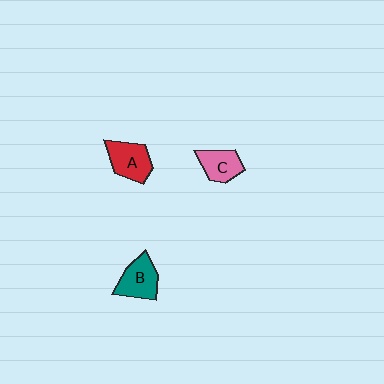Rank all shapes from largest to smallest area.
From largest to smallest: A (red), B (teal), C (pink).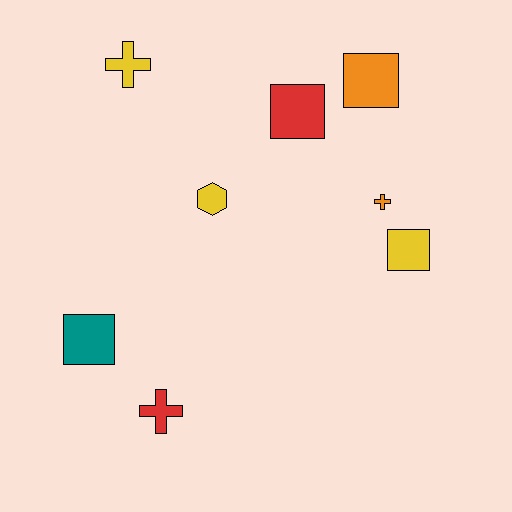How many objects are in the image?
There are 8 objects.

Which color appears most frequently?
Yellow, with 3 objects.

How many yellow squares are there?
There is 1 yellow square.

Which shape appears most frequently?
Square, with 4 objects.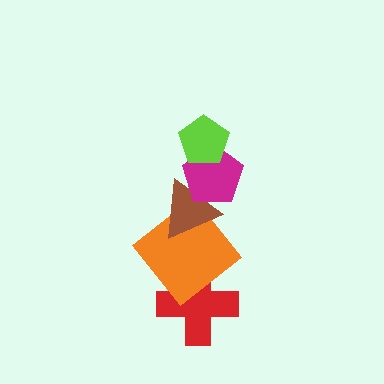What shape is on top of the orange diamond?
The brown triangle is on top of the orange diamond.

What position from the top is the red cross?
The red cross is 5th from the top.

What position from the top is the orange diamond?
The orange diamond is 4th from the top.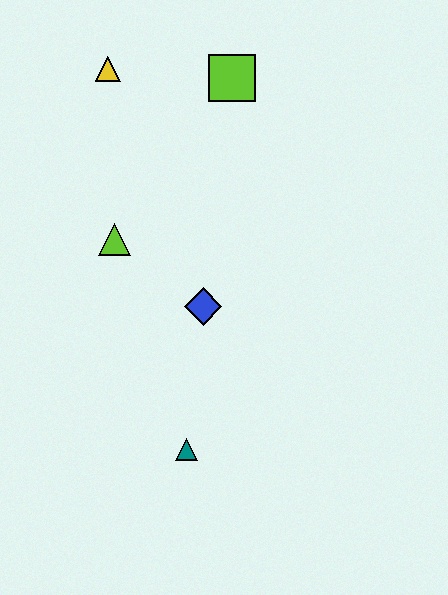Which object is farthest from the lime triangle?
The teal triangle is farthest from the lime triangle.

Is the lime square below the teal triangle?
No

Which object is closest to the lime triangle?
The blue diamond is closest to the lime triangle.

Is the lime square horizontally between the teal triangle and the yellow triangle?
No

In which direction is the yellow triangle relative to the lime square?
The yellow triangle is to the left of the lime square.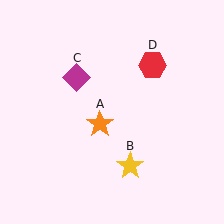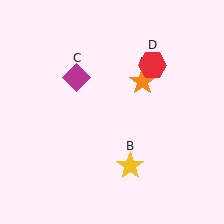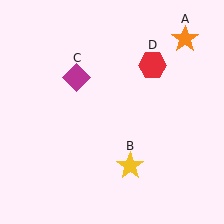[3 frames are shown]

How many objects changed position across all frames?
1 object changed position: orange star (object A).